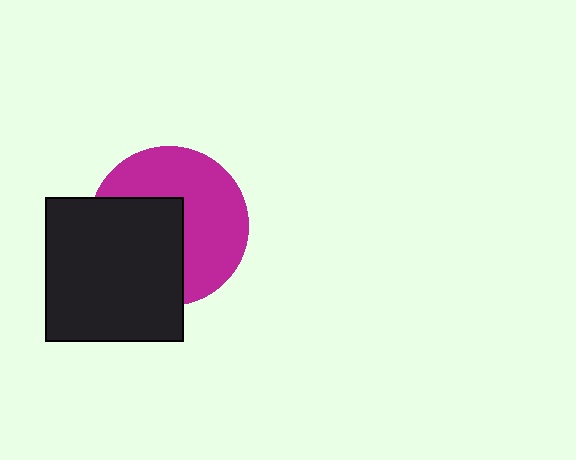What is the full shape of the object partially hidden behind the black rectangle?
The partially hidden object is a magenta circle.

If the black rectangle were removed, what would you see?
You would see the complete magenta circle.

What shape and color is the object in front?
The object in front is a black rectangle.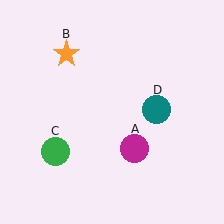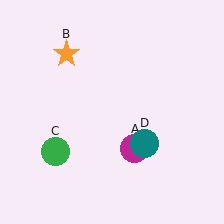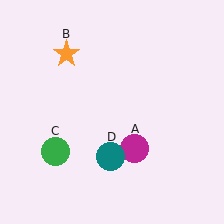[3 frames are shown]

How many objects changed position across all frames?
1 object changed position: teal circle (object D).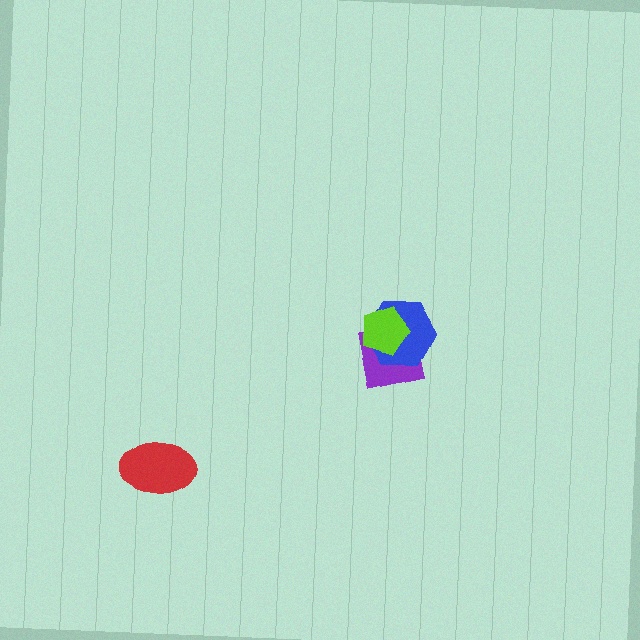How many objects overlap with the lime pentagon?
2 objects overlap with the lime pentagon.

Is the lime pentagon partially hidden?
No, no other shape covers it.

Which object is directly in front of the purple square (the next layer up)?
The blue hexagon is directly in front of the purple square.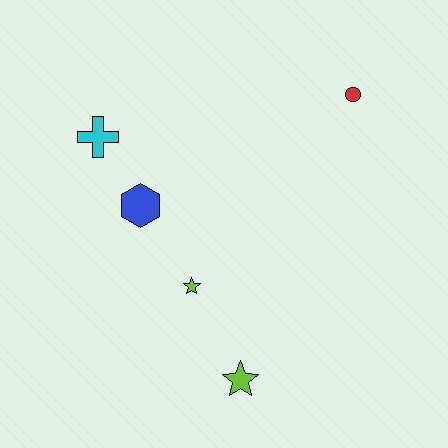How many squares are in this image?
There are no squares.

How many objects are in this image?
There are 5 objects.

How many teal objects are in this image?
There are no teal objects.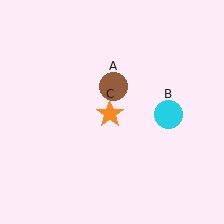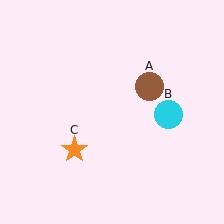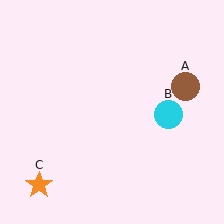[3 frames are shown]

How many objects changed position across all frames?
2 objects changed position: brown circle (object A), orange star (object C).